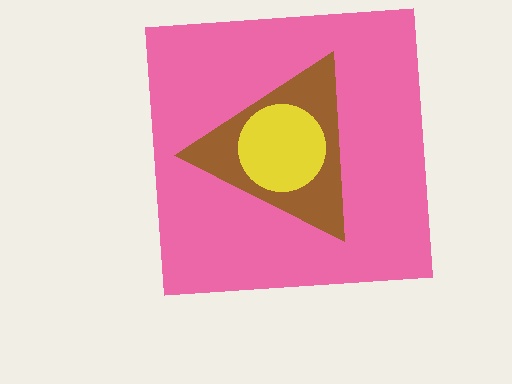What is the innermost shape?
The yellow circle.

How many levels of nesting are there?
3.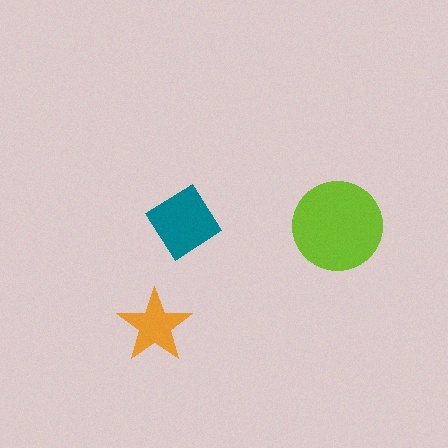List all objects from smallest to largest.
The orange star, the teal diamond, the lime circle.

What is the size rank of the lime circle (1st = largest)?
1st.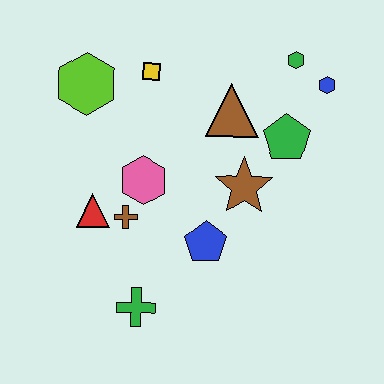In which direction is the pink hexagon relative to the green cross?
The pink hexagon is above the green cross.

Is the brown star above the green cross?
Yes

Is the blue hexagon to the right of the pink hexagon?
Yes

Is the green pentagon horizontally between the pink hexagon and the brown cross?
No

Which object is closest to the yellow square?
The lime hexagon is closest to the yellow square.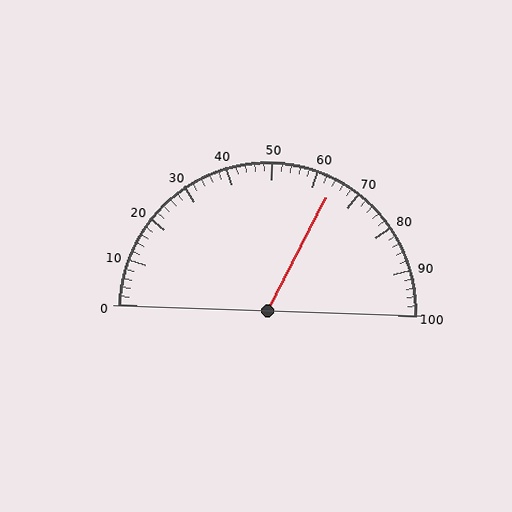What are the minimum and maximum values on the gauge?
The gauge ranges from 0 to 100.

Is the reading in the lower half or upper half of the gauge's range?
The reading is in the upper half of the range (0 to 100).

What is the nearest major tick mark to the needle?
The nearest major tick mark is 60.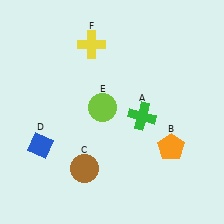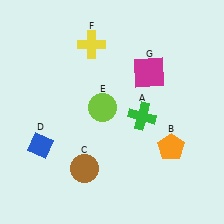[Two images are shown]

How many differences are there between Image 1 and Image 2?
There is 1 difference between the two images.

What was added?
A magenta square (G) was added in Image 2.